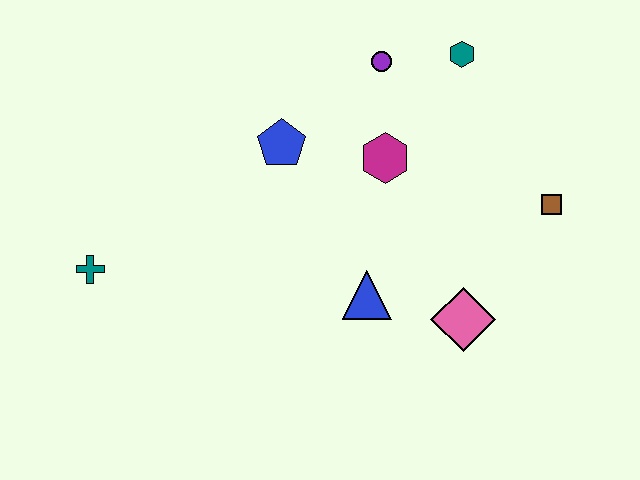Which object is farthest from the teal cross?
The brown square is farthest from the teal cross.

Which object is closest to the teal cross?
The blue pentagon is closest to the teal cross.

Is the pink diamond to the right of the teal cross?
Yes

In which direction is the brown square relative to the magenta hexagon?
The brown square is to the right of the magenta hexagon.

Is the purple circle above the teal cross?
Yes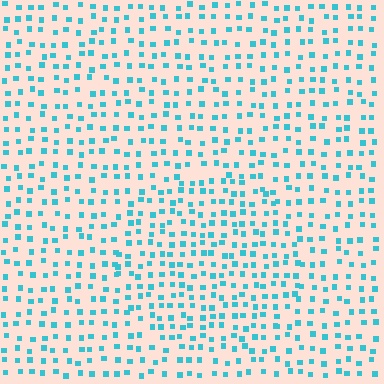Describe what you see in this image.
The image contains small cyan elements arranged at two different densities. A circle-shaped region is visible where the elements are more densely packed than the surrounding area.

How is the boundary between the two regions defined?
The boundary is defined by a change in element density (approximately 1.4x ratio). All elements are the same color, size, and shape.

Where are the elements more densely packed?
The elements are more densely packed inside the circle boundary.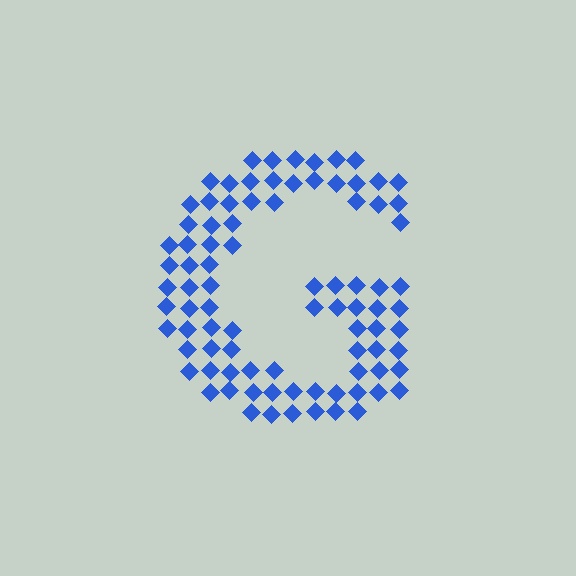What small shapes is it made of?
It is made of small diamonds.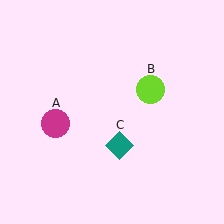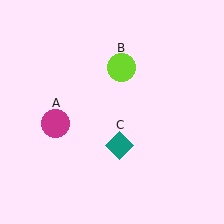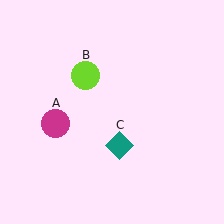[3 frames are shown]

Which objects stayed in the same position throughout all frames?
Magenta circle (object A) and teal diamond (object C) remained stationary.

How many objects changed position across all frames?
1 object changed position: lime circle (object B).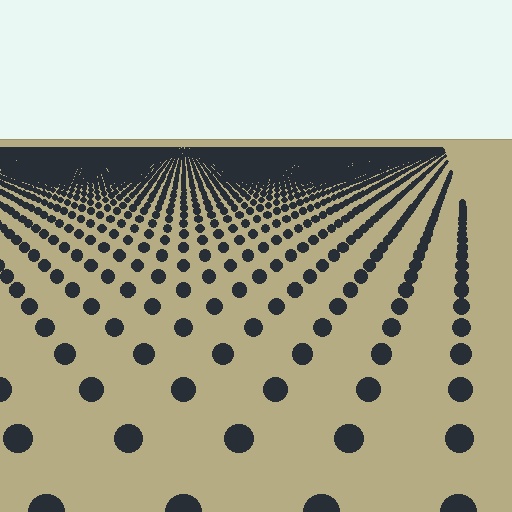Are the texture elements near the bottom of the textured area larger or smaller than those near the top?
Larger. Near the bottom, elements are closer to the viewer and appear at a bigger on-screen size.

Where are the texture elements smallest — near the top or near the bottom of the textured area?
Near the top.